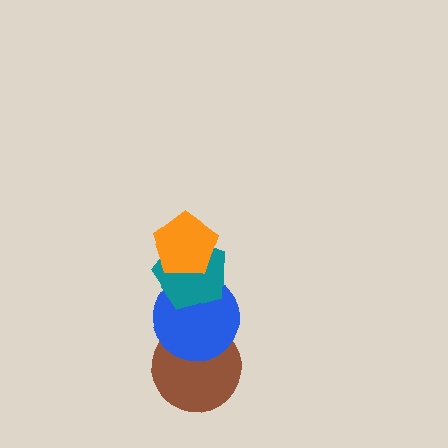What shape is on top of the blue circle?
The teal pentagon is on top of the blue circle.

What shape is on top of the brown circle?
The blue circle is on top of the brown circle.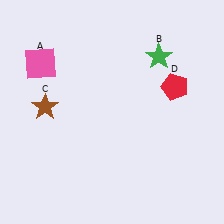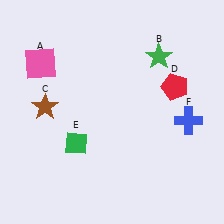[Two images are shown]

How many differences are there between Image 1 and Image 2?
There are 2 differences between the two images.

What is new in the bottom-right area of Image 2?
A blue cross (F) was added in the bottom-right area of Image 2.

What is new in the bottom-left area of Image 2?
A green diamond (E) was added in the bottom-left area of Image 2.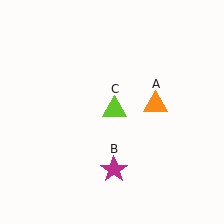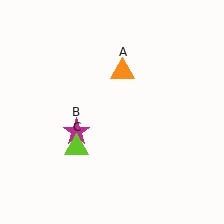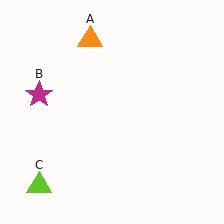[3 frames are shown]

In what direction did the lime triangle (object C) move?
The lime triangle (object C) moved down and to the left.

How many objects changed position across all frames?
3 objects changed position: orange triangle (object A), magenta star (object B), lime triangle (object C).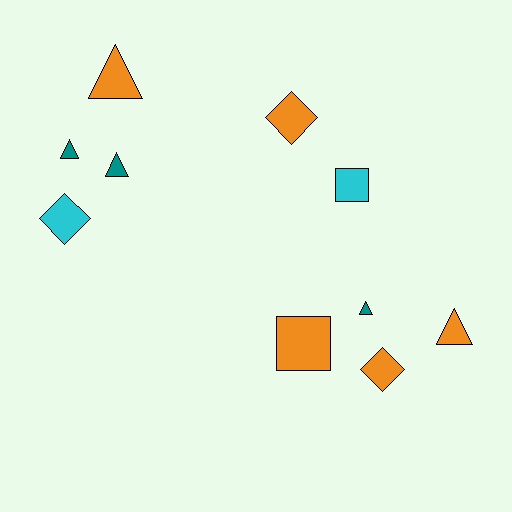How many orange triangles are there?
There are 2 orange triangles.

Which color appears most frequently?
Orange, with 5 objects.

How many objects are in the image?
There are 10 objects.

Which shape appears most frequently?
Triangle, with 5 objects.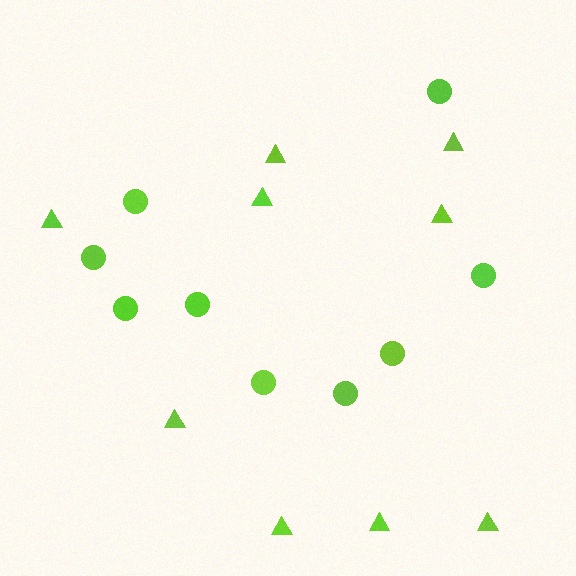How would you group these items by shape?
There are 2 groups: one group of circles (9) and one group of triangles (9).